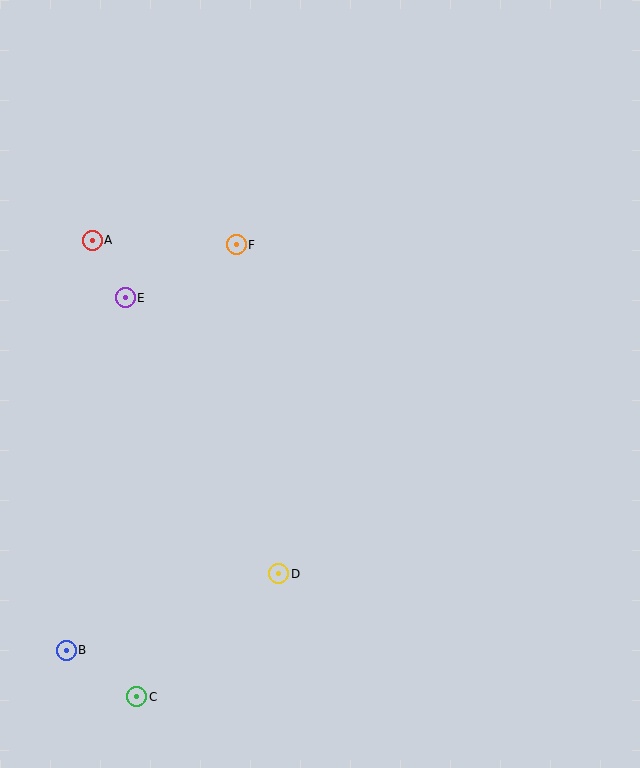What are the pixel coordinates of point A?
Point A is at (92, 240).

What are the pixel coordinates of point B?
Point B is at (66, 650).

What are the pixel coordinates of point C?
Point C is at (137, 697).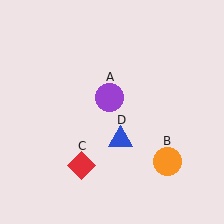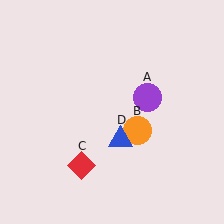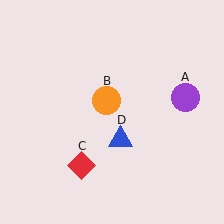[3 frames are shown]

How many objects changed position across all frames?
2 objects changed position: purple circle (object A), orange circle (object B).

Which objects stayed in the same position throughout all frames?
Red diamond (object C) and blue triangle (object D) remained stationary.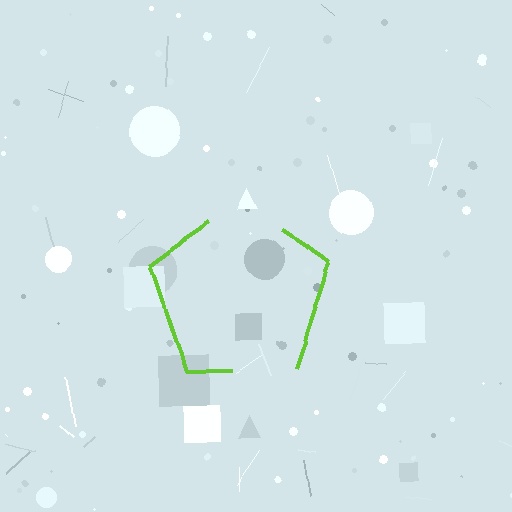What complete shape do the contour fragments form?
The contour fragments form a pentagon.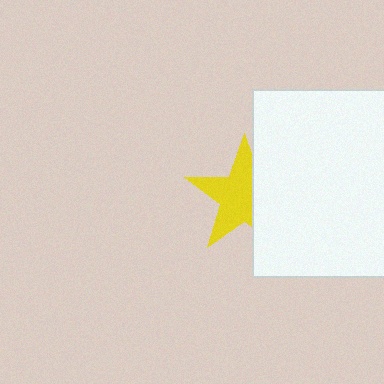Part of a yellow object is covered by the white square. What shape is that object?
It is a star.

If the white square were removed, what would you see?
You would see the complete yellow star.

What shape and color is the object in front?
The object in front is a white square.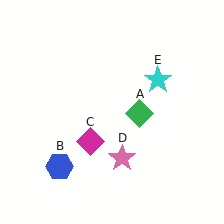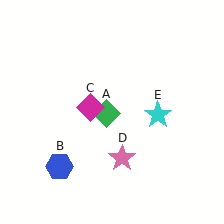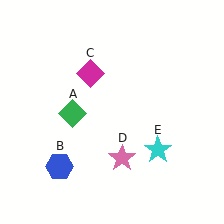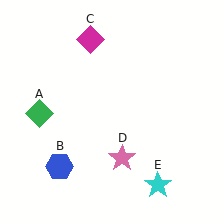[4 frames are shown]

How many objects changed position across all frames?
3 objects changed position: green diamond (object A), magenta diamond (object C), cyan star (object E).